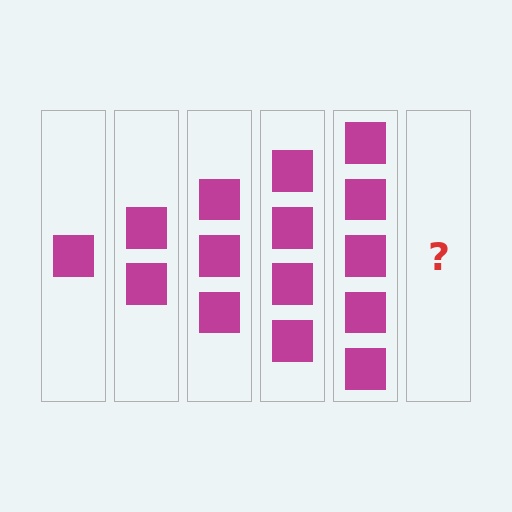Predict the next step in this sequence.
The next step is 6 squares.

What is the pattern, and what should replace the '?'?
The pattern is that each step adds one more square. The '?' should be 6 squares.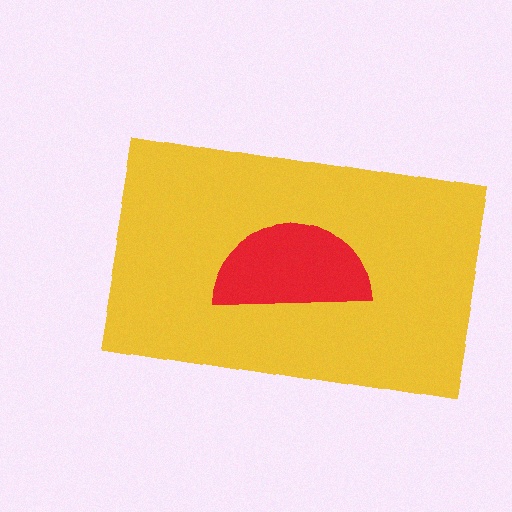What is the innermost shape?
The red semicircle.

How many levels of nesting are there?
2.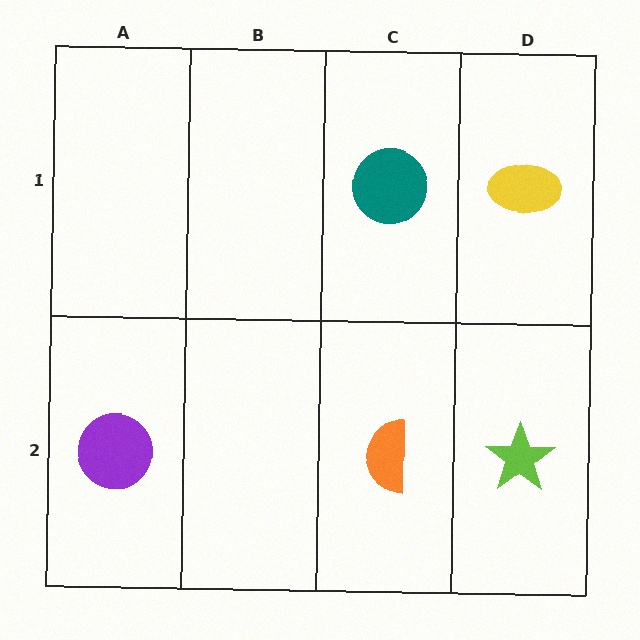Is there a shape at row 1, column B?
No, that cell is empty.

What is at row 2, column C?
An orange semicircle.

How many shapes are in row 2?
3 shapes.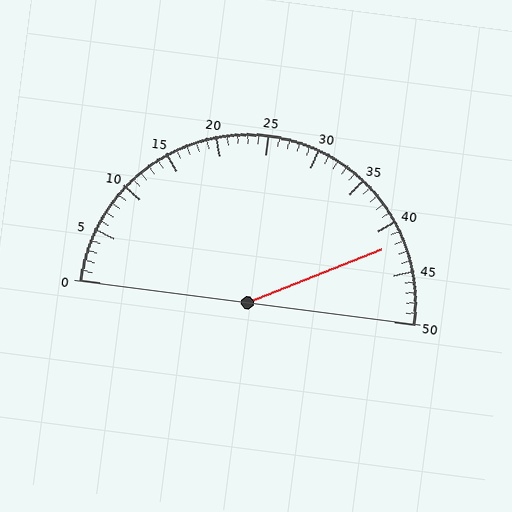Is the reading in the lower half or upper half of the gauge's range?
The reading is in the upper half of the range (0 to 50).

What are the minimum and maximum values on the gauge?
The gauge ranges from 0 to 50.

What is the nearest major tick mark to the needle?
The nearest major tick mark is 40.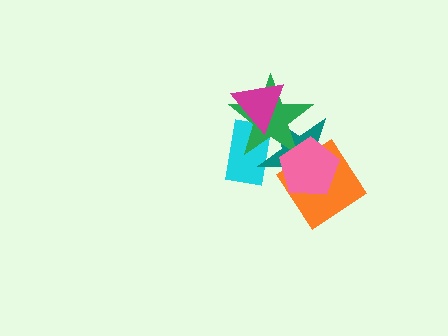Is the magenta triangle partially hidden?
No, no other shape covers it.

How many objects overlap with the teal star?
5 objects overlap with the teal star.